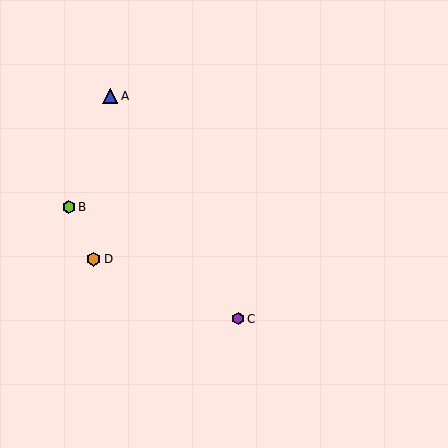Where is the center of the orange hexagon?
The center of the orange hexagon is at (94, 259).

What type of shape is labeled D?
Shape D is an orange hexagon.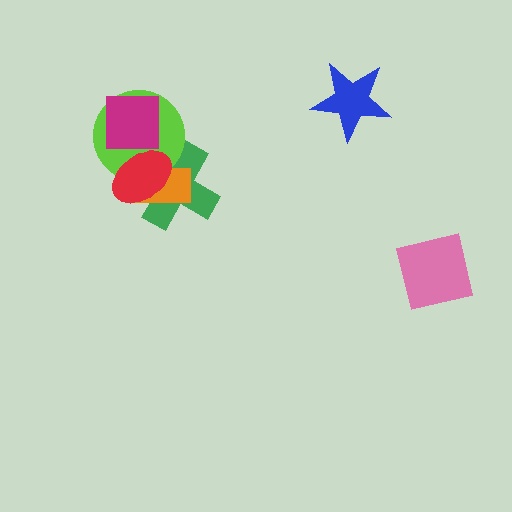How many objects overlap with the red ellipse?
3 objects overlap with the red ellipse.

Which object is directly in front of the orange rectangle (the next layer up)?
The lime circle is directly in front of the orange rectangle.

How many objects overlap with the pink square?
0 objects overlap with the pink square.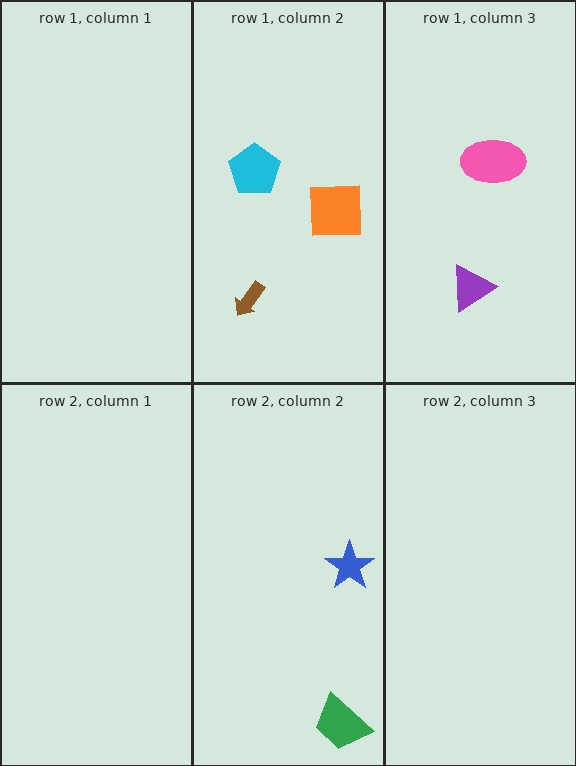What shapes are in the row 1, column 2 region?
The brown arrow, the orange square, the cyan pentagon.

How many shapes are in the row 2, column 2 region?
2.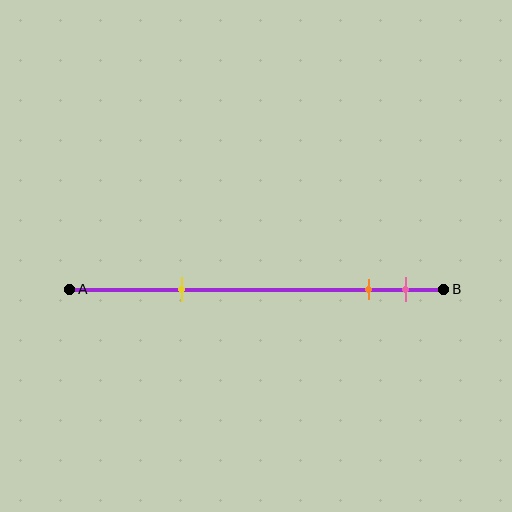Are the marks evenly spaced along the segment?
No, the marks are not evenly spaced.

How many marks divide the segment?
There are 3 marks dividing the segment.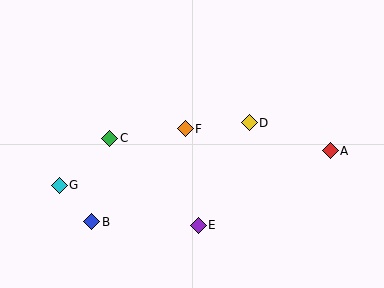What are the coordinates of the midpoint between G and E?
The midpoint between G and E is at (129, 205).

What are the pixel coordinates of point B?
Point B is at (92, 222).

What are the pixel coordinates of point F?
Point F is at (185, 129).